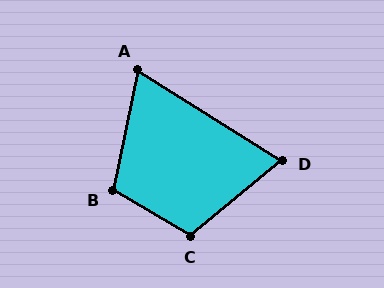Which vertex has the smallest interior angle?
A, at approximately 70 degrees.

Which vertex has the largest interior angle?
C, at approximately 110 degrees.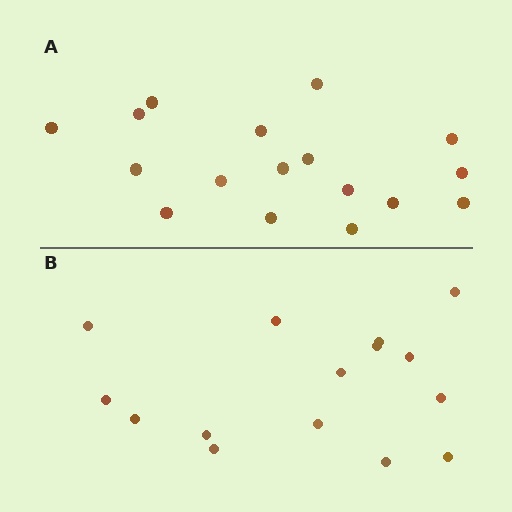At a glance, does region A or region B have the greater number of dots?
Region A (the top region) has more dots.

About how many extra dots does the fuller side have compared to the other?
Region A has just a few more — roughly 2 or 3 more dots than region B.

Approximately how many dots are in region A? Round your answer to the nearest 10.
About 20 dots. (The exact count is 17, which rounds to 20.)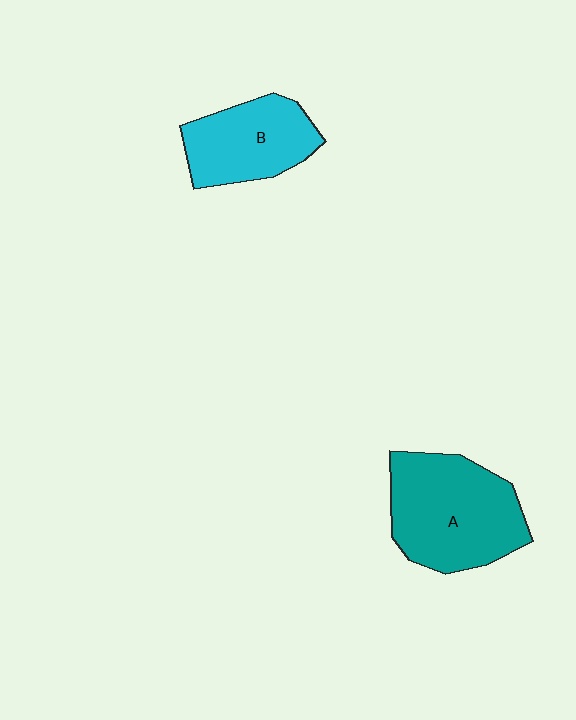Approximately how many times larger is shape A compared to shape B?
Approximately 1.4 times.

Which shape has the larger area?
Shape A (teal).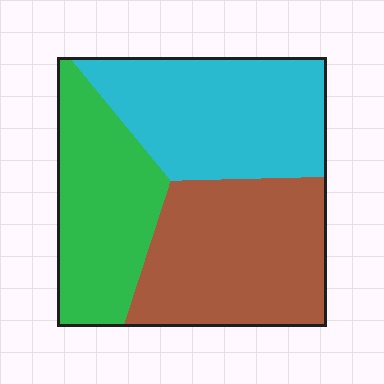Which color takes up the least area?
Green, at roughly 30%.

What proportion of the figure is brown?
Brown covers about 35% of the figure.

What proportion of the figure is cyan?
Cyan takes up between a third and a half of the figure.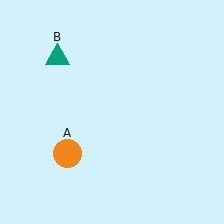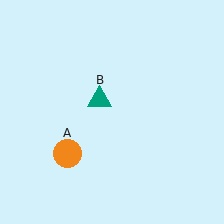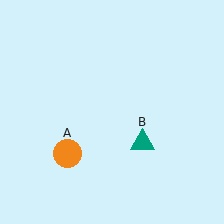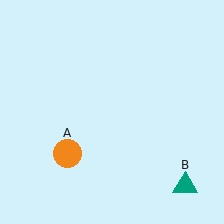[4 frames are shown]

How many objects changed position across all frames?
1 object changed position: teal triangle (object B).